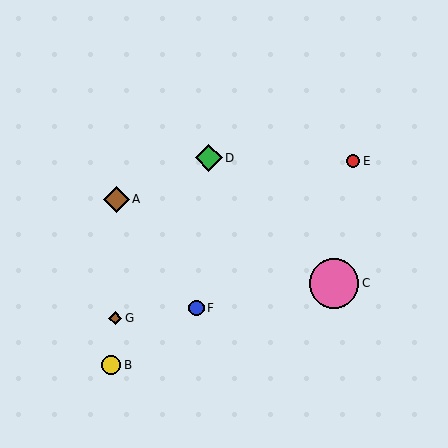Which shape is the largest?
The pink circle (labeled C) is the largest.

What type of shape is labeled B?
Shape B is a yellow circle.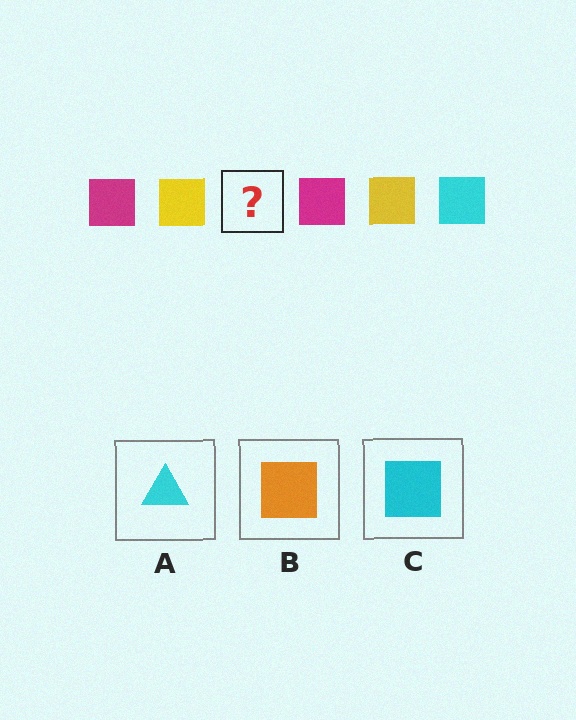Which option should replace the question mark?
Option C.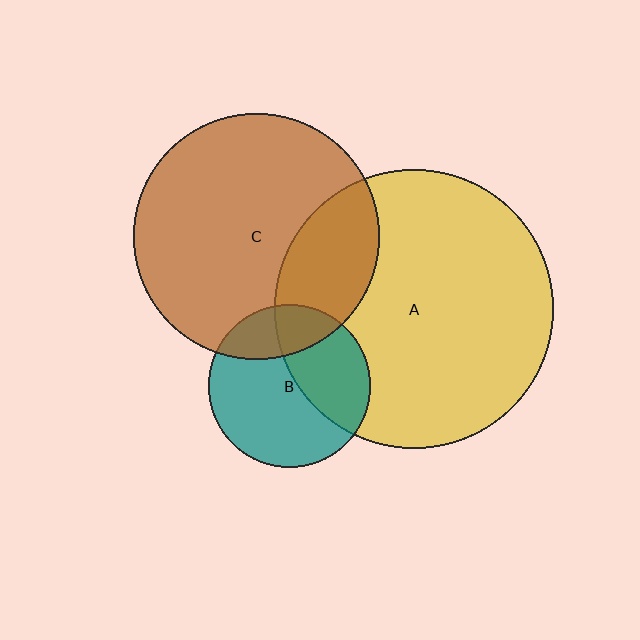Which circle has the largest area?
Circle A (yellow).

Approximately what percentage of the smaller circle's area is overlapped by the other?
Approximately 25%.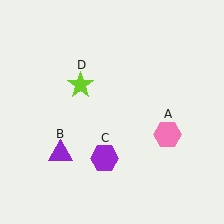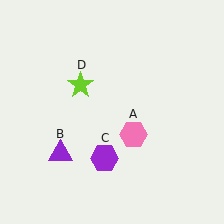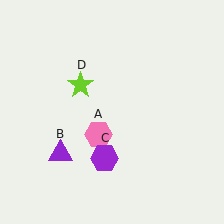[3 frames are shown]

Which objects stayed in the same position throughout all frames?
Purple triangle (object B) and purple hexagon (object C) and lime star (object D) remained stationary.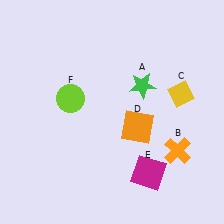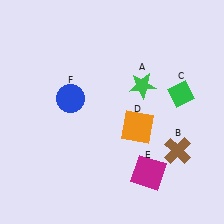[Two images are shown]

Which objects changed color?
B changed from orange to brown. C changed from yellow to green. F changed from lime to blue.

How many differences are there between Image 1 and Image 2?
There are 3 differences between the two images.